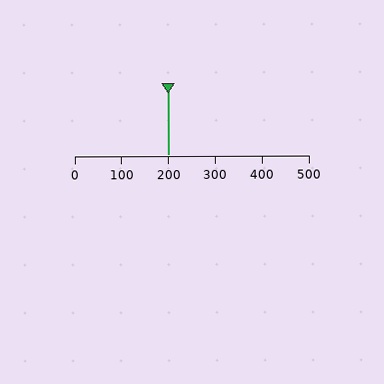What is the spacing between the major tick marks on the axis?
The major ticks are spaced 100 apart.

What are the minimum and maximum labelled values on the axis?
The axis runs from 0 to 500.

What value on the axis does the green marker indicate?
The marker indicates approximately 200.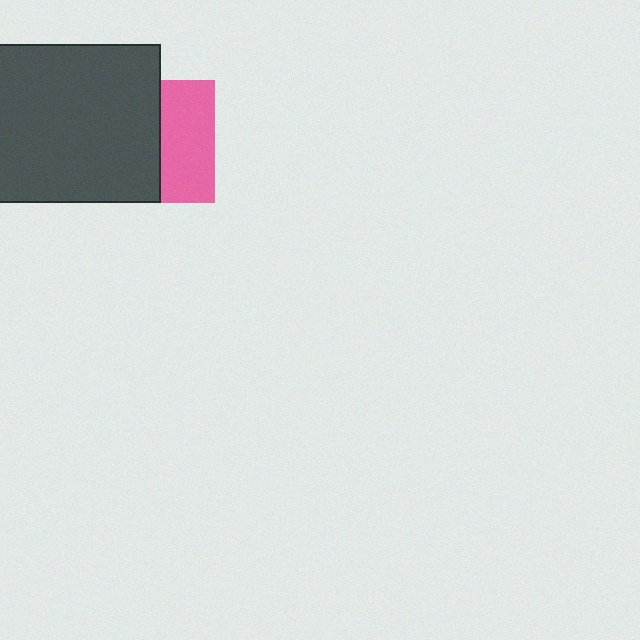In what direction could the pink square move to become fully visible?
The pink square could move right. That would shift it out from behind the dark gray rectangle entirely.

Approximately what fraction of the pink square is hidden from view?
Roughly 56% of the pink square is hidden behind the dark gray rectangle.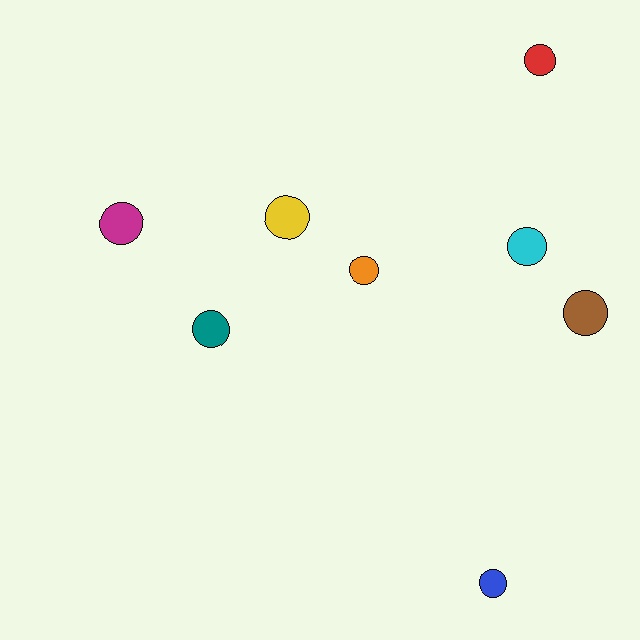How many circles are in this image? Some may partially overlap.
There are 8 circles.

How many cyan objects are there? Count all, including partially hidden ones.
There is 1 cyan object.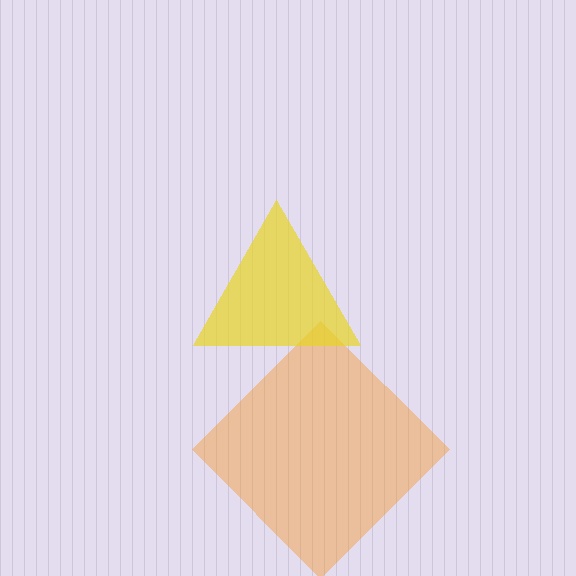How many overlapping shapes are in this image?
There are 2 overlapping shapes in the image.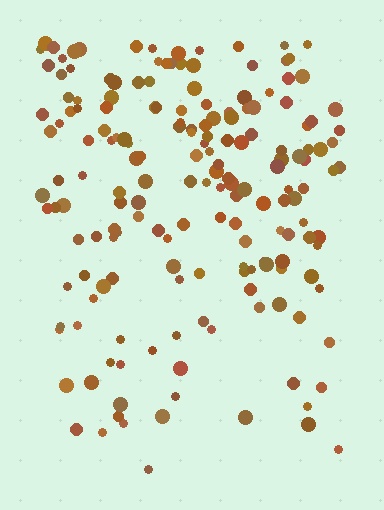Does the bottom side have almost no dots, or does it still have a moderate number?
Still a moderate number, just noticeably fewer than the top.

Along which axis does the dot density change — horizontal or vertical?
Vertical.